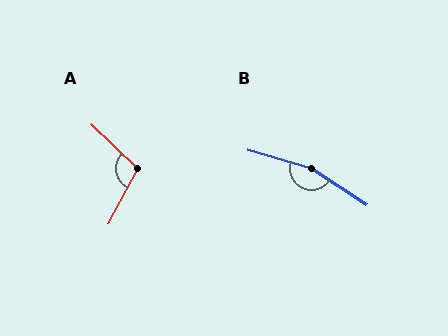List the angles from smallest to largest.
A (106°), B (162°).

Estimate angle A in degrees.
Approximately 106 degrees.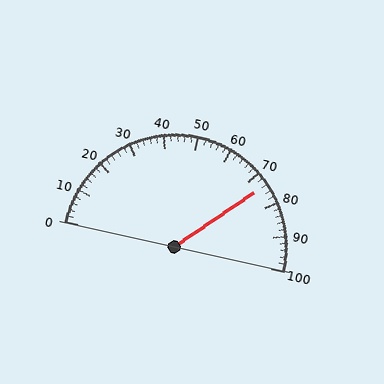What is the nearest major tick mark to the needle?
The nearest major tick mark is 70.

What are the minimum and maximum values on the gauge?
The gauge ranges from 0 to 100.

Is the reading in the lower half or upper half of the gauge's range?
The reading is in the upper half of the range (0 to 100).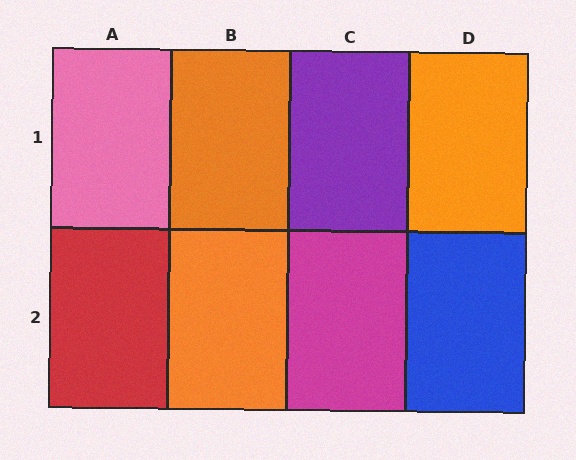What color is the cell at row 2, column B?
Orange.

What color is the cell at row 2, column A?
Red.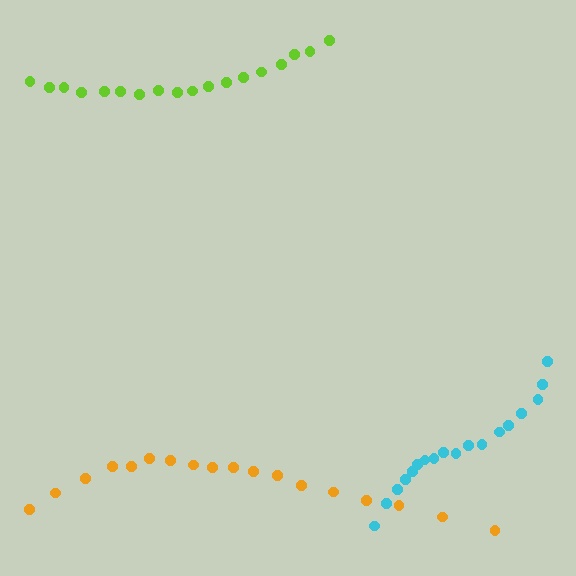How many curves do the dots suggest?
There are 3 distinct paths.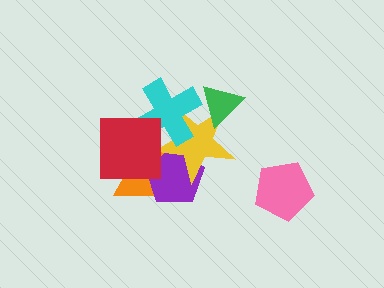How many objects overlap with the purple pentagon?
3 objects overlap with the purple pentagon.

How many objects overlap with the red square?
4 objects overlap with the red square.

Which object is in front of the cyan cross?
The red square is in front of the cyan cross.